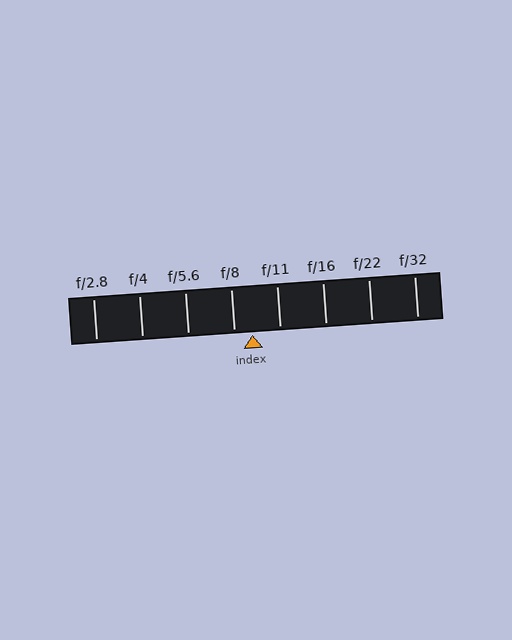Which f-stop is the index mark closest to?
The index mark is closest to f/8.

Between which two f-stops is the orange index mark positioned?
The index mark is between f/8 and f/11.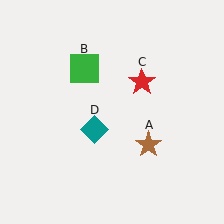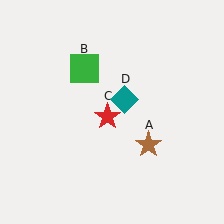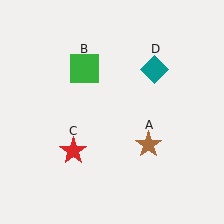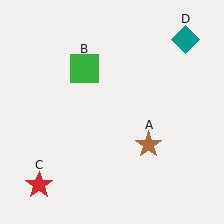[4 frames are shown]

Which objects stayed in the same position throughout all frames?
Brown star (object A) and green square (object B) remained stationary.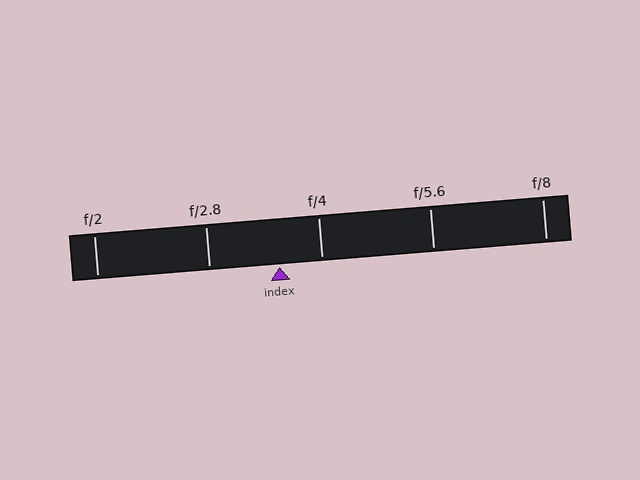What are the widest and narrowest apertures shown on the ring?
The widest aperture shown is f/2 and the narrowest is f/8.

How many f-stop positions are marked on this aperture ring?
There are 5 f-stop positions marked.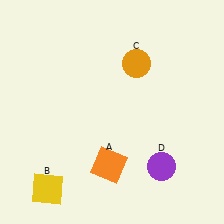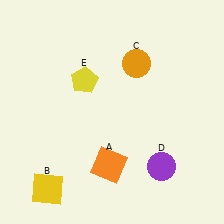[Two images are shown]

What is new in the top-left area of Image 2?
A yellow pentagon (E) was added in the top-left area of Image 2.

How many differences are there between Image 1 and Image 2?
There is 1 difference between the two images.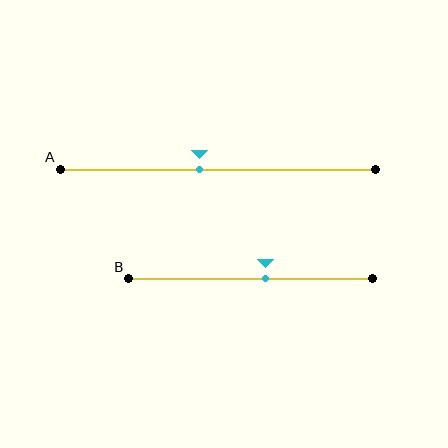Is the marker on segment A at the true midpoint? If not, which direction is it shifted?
No, the marker on segment A is shifted to the left by about 6% of the segment length.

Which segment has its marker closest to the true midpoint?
Segment A has its marker closest to the true midpoint.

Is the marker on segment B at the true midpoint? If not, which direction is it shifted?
No, the marker on segment B is shifted to the right by about 6% of the segment length.